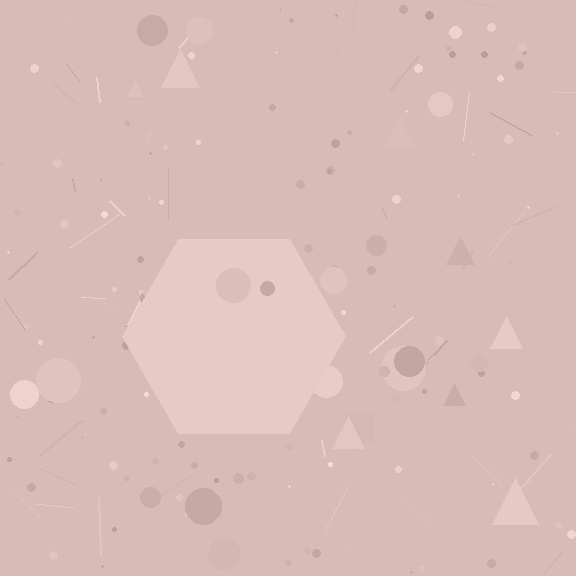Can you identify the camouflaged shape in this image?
The camouflaged shape is a hexagon.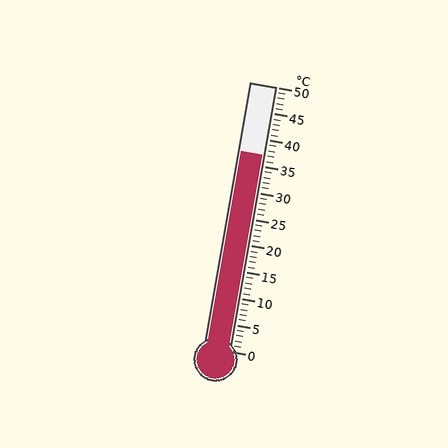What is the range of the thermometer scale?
The thermometer scale ranges from 0°C to 50°C.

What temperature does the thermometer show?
The thermometer shows approximately 37°C.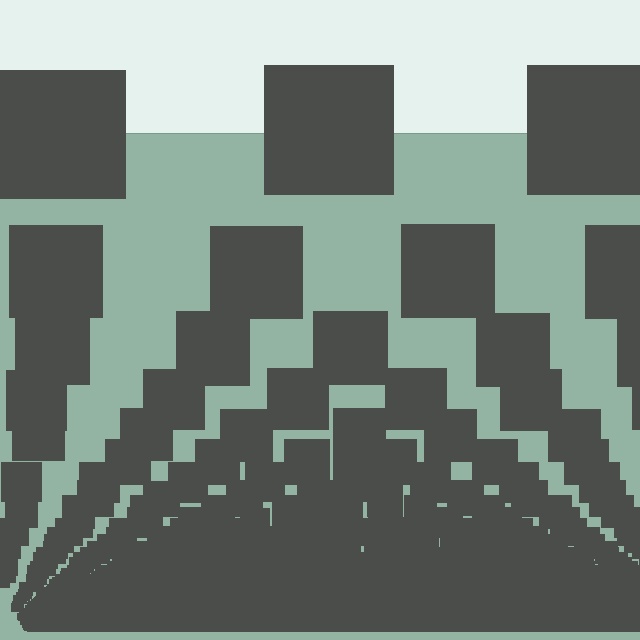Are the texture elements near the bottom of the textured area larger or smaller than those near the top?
Smaller. The gradient is inverted — elements near the bottom are smaller and denser.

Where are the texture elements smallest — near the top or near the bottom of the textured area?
Near the bottom.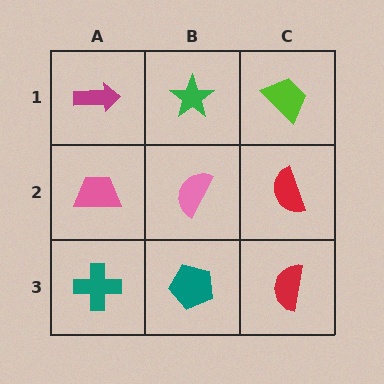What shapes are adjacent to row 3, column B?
A pink semicircle (row 2, column B), a teal cross (row 3, column A), a red semicircle (row 3, column C).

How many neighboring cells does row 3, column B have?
3.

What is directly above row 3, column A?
A pink trapezoid.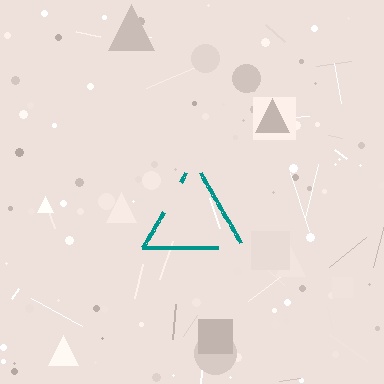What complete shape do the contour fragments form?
The contour fragments form a triangle.